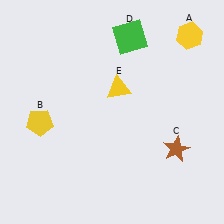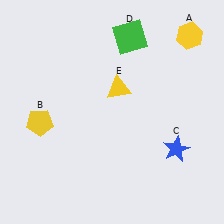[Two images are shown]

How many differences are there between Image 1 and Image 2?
There is 1 difference between the two images.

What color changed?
The star (C) changed from brown in Image 1 to blue in Image 2.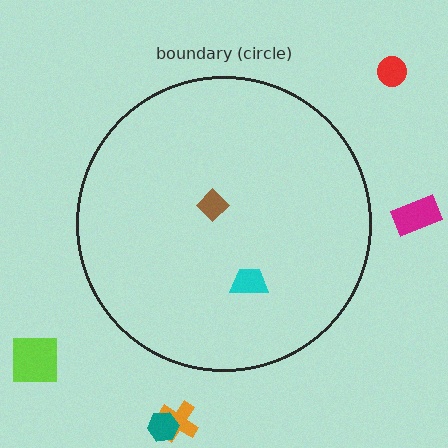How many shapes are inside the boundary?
2 inside, 5 outside.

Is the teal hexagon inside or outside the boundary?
Outside.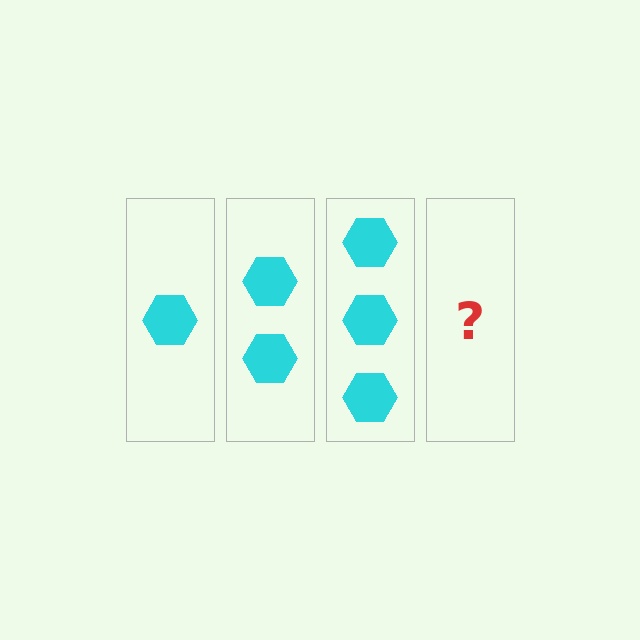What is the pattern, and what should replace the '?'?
The pattern is that each step adds one more hexagon. The '?' should be 4 hexagons.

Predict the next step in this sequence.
The next step is 4 hexagons.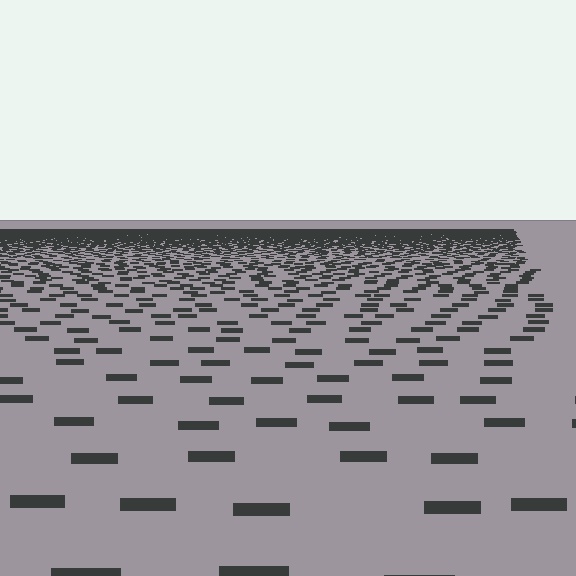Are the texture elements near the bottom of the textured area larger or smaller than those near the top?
Larger. Near the bottom, elements are closer to the viewer and appear at a bigger on-screen size.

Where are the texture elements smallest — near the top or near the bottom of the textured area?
Near the top.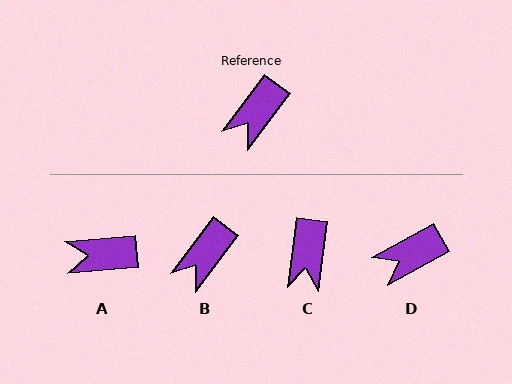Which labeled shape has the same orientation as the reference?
B.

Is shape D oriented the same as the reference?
No, it is off by about 24 degrees.